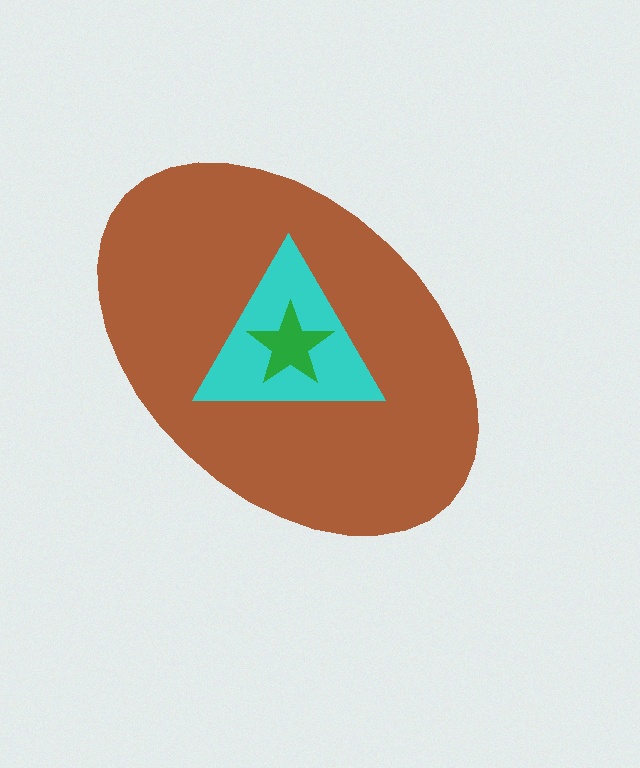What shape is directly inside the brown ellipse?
The cyan triangle.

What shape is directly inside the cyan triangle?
The green star.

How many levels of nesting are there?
3.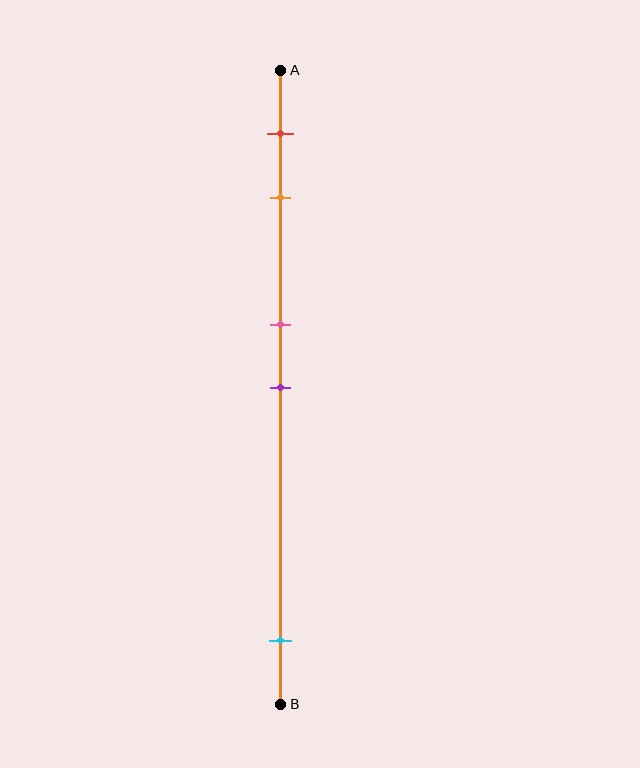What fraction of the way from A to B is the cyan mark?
The cyan mark is approximately 90% (0.9) of the way from A to B.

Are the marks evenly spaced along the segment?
No, the marks are not evenly spaced.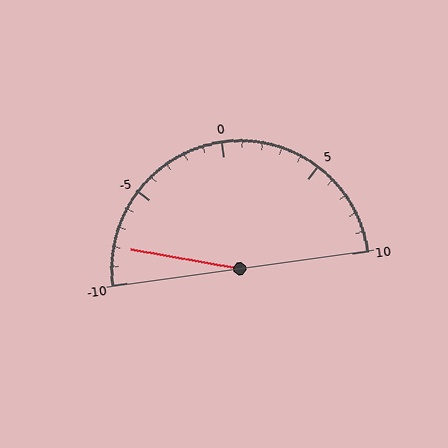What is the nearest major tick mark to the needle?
The nearest major tick mark is -10.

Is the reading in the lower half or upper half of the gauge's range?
The reading is in the lower half of the range (-10 to 10).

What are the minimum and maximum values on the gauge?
The gauge ranges from -10 to 10.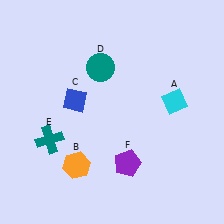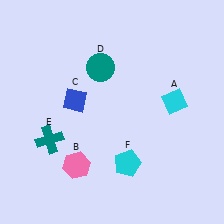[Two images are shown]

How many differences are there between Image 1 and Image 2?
There are 2 differences between the two images.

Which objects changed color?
B changed from orange to pink. F changed from purple to cyan.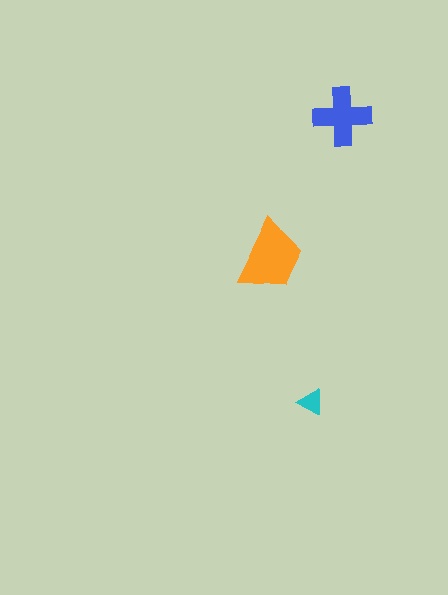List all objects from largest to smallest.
The orange trapezoid, the blue cross, the cyan triangle.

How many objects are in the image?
There are 3 objects in the image.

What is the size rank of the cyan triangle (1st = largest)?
3rd.